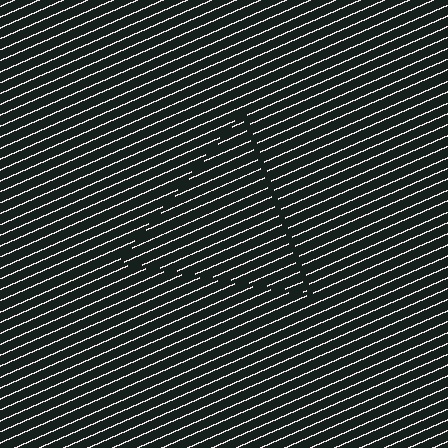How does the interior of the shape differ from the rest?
The interior of the shape contains the same grating, shifted by half a period — the contour is defined by the phase discontinuity where line-ends from the inner and outer gratings abut.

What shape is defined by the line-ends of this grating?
An illusory triangle. The interior of the shape contains the same grating, shifted by half a period — the contour is defined by the phase discontinuity where line-ends from the inner and outer gratings abut.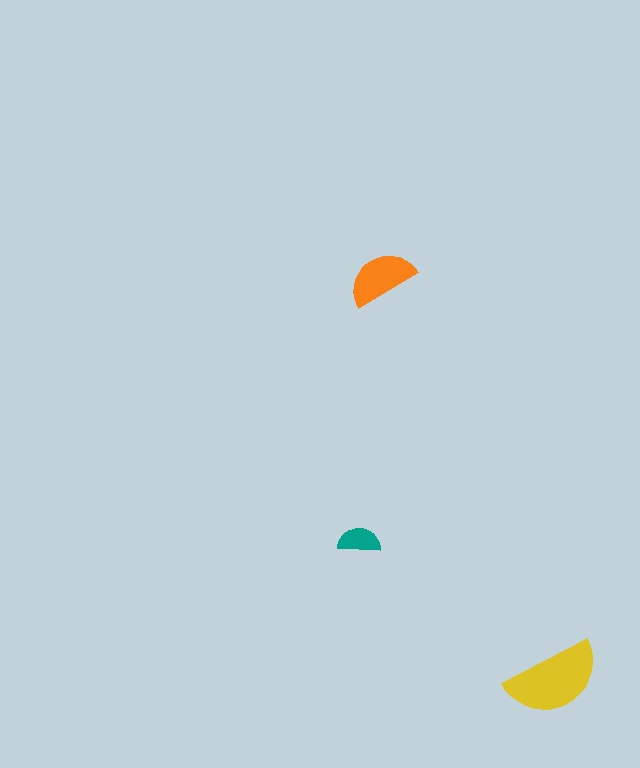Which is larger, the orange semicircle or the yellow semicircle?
The yellow one.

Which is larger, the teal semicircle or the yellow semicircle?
The yellow one.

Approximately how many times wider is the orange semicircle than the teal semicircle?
About 1.5 times wider.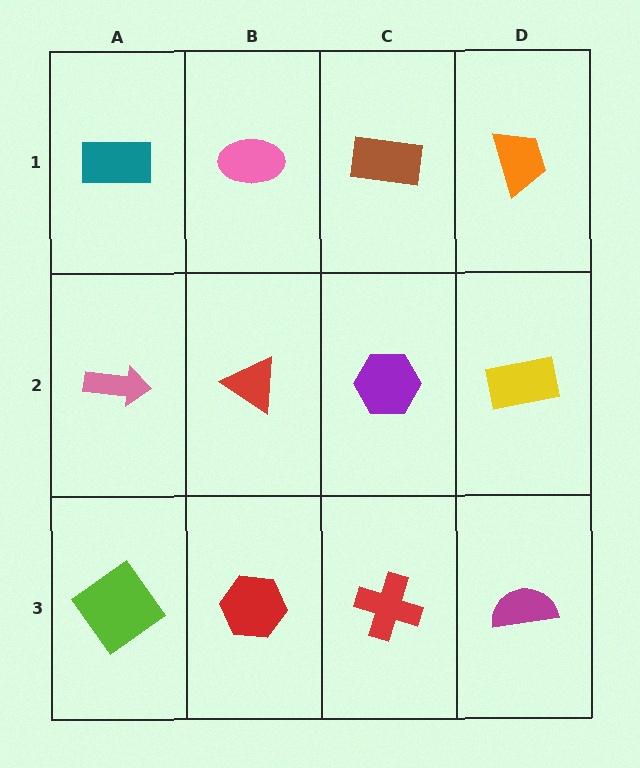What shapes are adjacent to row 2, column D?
An orange trapezoid (row 1, column D), a magenta semicircle (row 3, column D), a purple hexagon (row 2, column C).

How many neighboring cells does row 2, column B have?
4.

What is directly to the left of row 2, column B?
A pink arrow.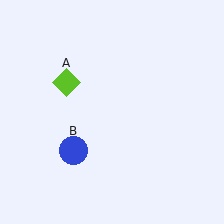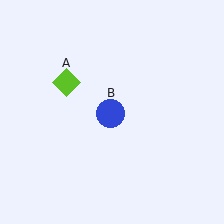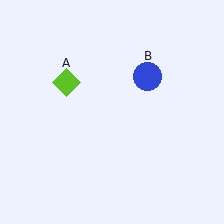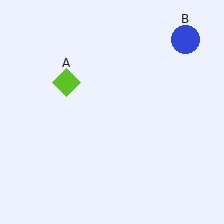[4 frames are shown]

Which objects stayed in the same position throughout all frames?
Lime diamond (object A) remained stationary.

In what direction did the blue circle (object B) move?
The blue circle (object B) moved up and to the right.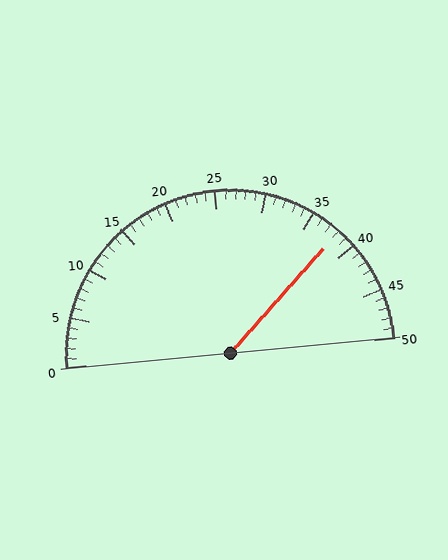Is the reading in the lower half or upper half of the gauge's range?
The reading is in the upper half of the range (0 to 50).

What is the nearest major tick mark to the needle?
The nearest major tick mark is 40.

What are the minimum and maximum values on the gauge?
The gauge ranges from 0 to 50.